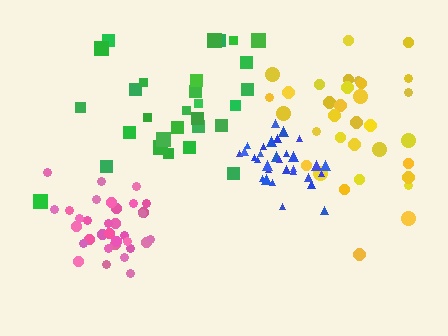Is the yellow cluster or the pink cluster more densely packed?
Pink.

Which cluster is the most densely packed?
Pink.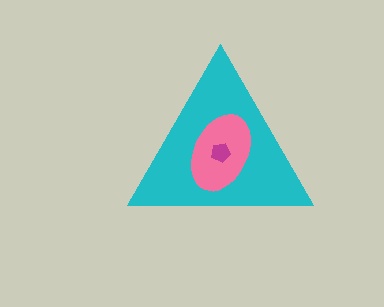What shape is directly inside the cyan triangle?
The pink ellipse.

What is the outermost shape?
The cyan triangle.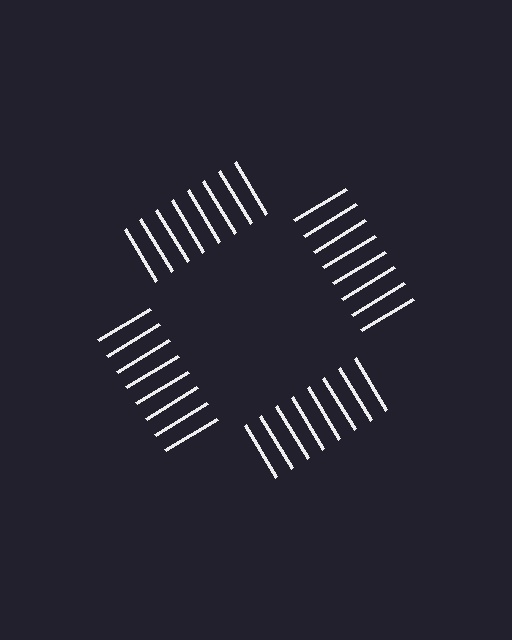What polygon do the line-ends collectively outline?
An illusory square — the line segments terminate on its edges but no continuous stroke is drawn.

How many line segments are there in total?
32 — 8 along each of the 4 edges.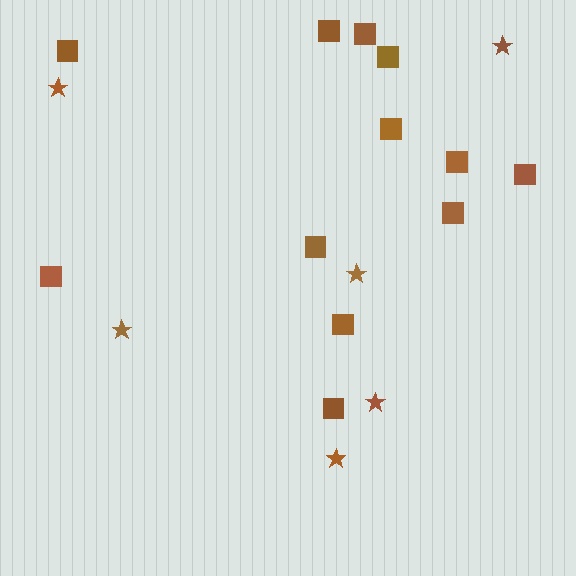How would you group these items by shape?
There are 2 groups: one group of squares (12) and one group of stars (6).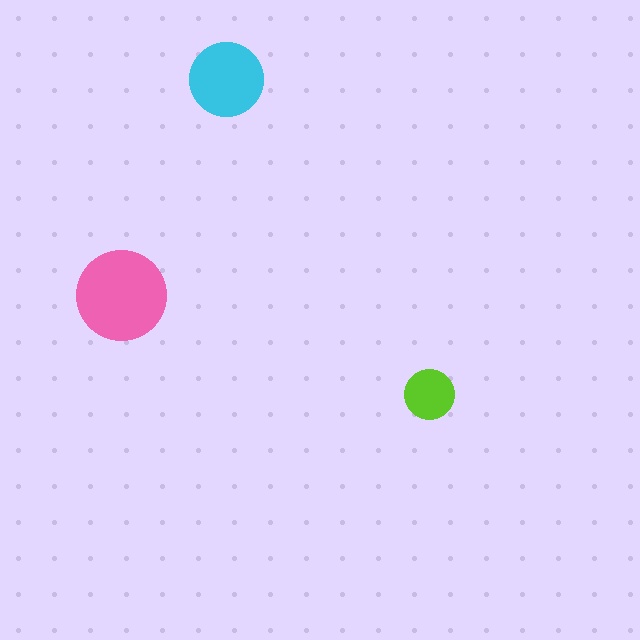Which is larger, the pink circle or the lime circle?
The pink one.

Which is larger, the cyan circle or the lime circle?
The cyan one.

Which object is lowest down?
The lime circle is bottommost.